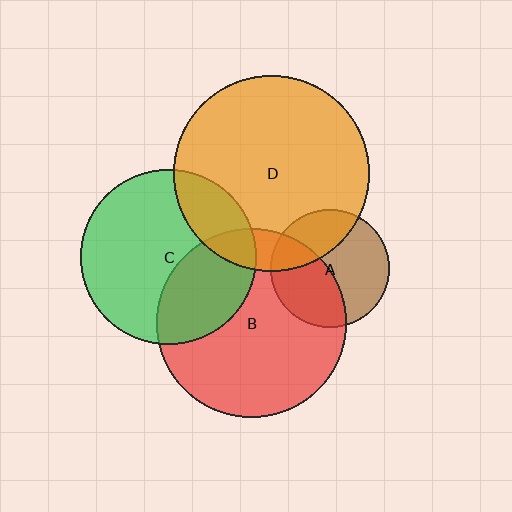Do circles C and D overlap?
Yes.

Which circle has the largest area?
Circle D (orange).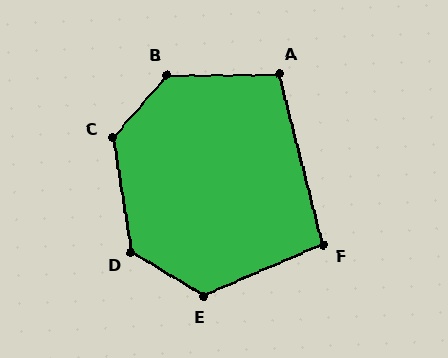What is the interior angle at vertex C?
Approximately 130 degrees (obtuse).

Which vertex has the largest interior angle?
B, at approximately 131 degrees.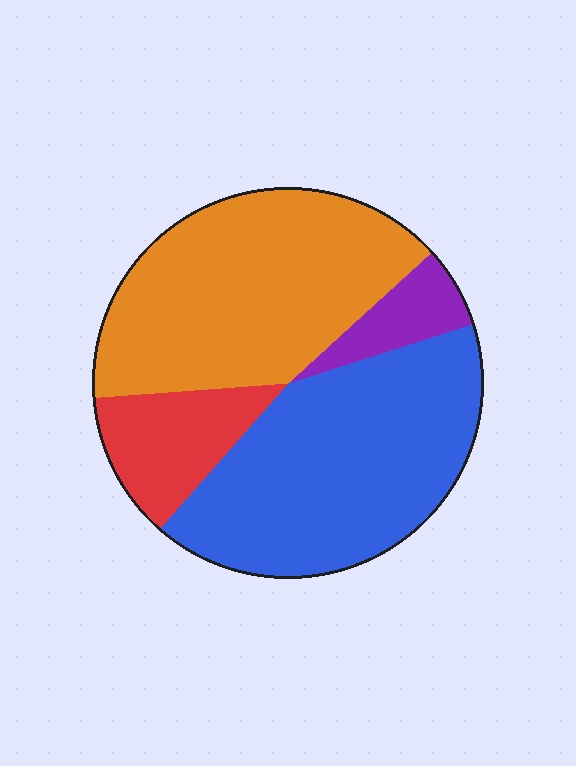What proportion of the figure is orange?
Orange covers around 40% of the figure.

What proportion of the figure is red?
Red takes up less than a quarter of the figure.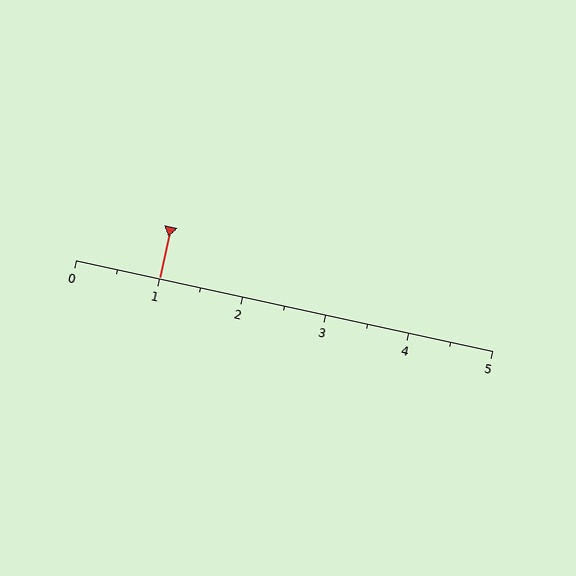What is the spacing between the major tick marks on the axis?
The major ticks are spaced 1 apart.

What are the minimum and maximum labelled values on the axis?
The axis runs from 0 to 5.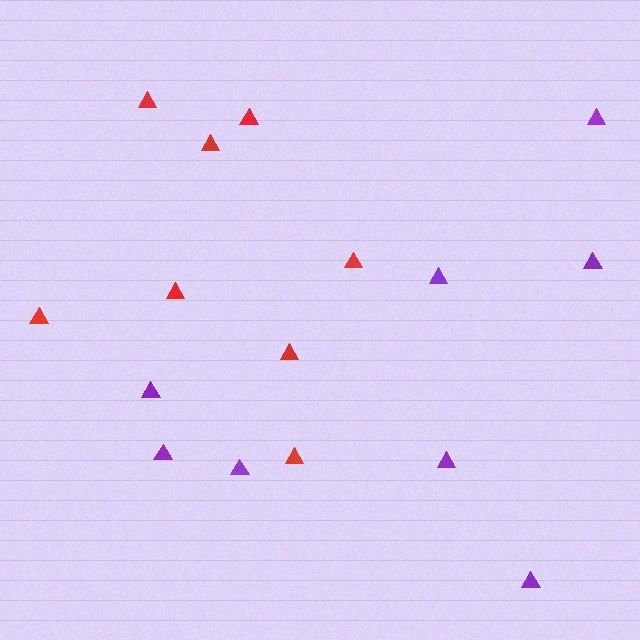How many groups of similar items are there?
There are 2 groups: one group of purple triangles (8) and one group of red triangles (8).